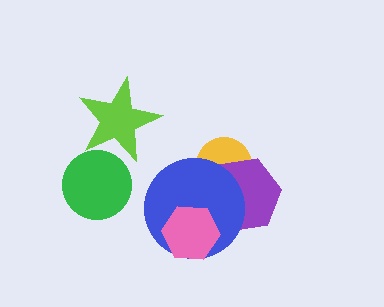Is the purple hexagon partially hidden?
Yes, it is partially covered by another shape.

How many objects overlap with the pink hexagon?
1 object overlaps with the pink hexagon.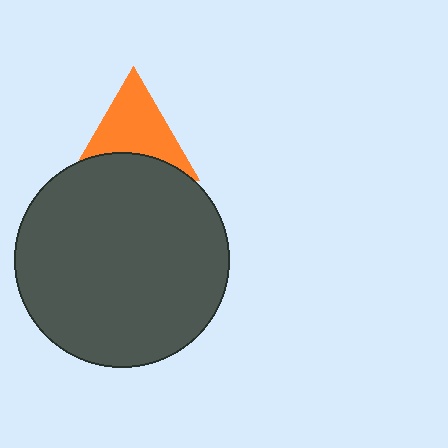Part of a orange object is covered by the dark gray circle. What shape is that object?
It is a triangle.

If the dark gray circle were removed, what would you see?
You would see the complete orange triangle.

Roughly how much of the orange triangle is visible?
About half of it is visible (roughly 64%).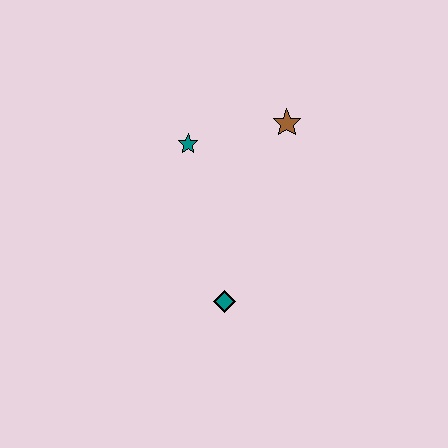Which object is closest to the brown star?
The teal star is closest to the brown star.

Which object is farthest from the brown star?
The teal diamond is farthest from the brown star.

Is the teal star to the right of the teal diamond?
No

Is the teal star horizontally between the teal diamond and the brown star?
No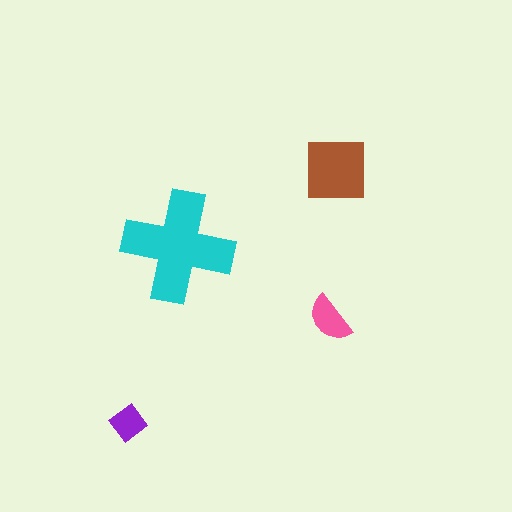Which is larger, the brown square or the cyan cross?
The cyan cross.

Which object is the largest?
The cyan cross.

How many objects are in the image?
There are 4 objects in the image.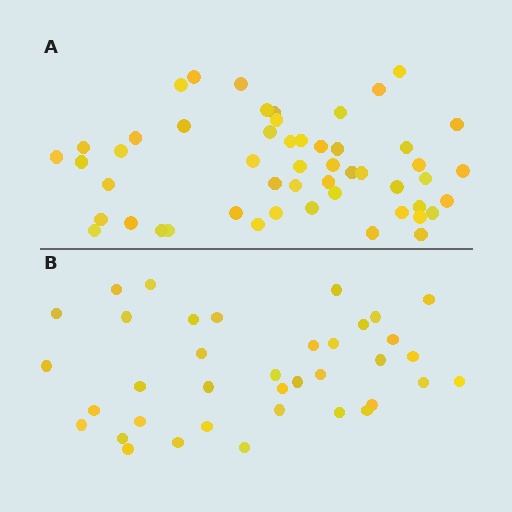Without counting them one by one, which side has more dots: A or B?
Region A (the top region) has more dots.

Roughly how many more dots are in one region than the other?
Region A has approximately 15 more dots than region B.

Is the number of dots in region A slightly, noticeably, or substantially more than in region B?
Region A has noticeably more, but not dramatically so. The ratio is roughly 1.4 to 1.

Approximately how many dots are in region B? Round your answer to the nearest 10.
About 40 dots. (The exact count is 37, which rounds to 40.)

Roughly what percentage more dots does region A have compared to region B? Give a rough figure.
About 40% more.